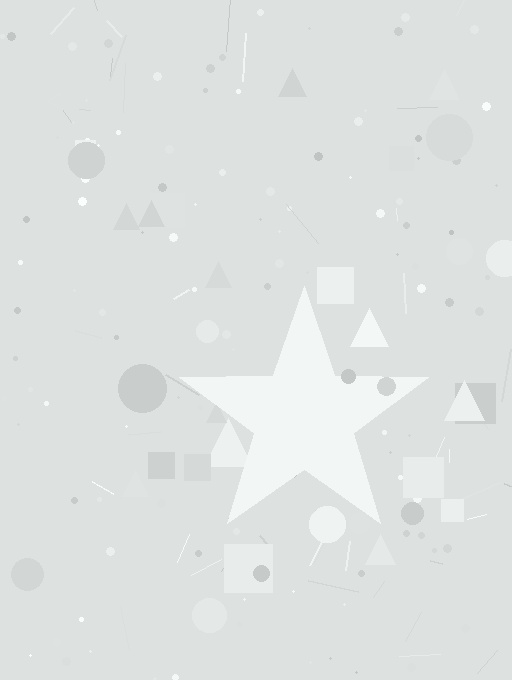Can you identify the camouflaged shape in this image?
The camouflaged shape is a star.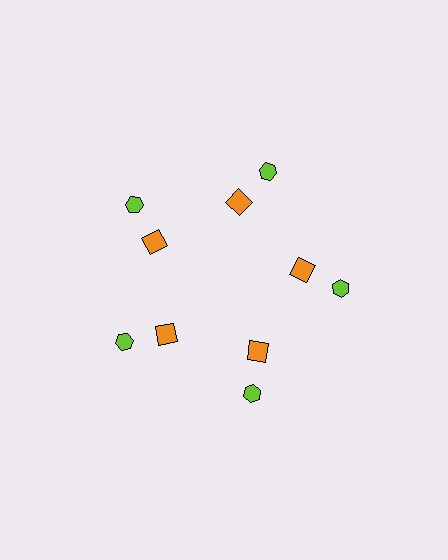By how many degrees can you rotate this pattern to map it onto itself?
The pattern maps onto itself every 72 degrees of rotation.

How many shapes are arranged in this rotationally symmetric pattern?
There are 10 shapes, arranged in 5 groups of 2.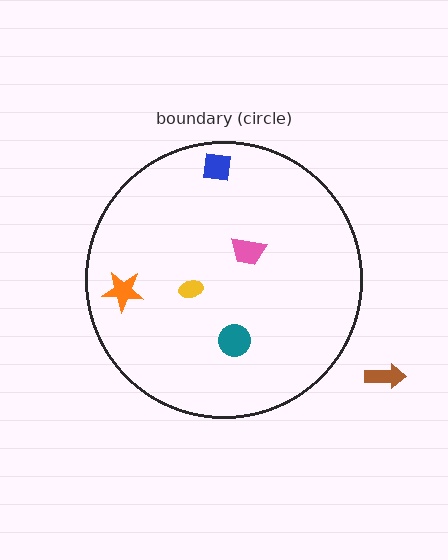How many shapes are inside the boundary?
5 inside, 1 outside.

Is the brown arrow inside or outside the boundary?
Outside.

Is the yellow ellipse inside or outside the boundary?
Inside.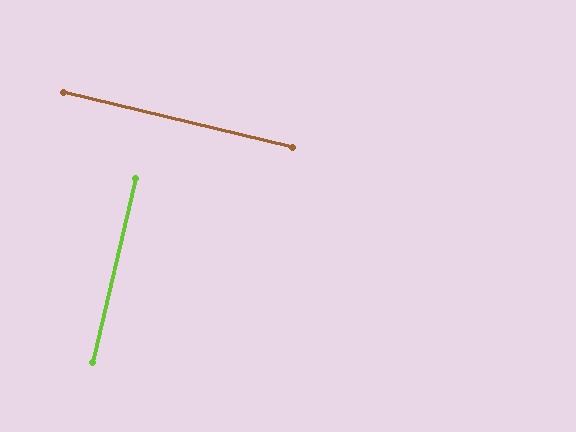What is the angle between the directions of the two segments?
Approximately 90 degrees.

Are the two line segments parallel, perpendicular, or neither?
Perpendicular — they meet at approximately 90°.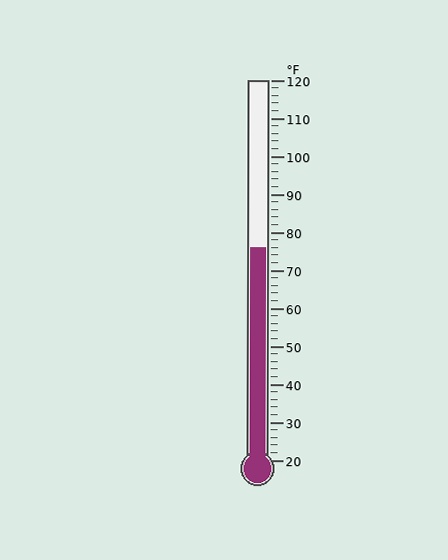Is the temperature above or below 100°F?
The temperature is below 100°F.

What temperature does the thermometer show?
The thermometer shows approximately 76°F.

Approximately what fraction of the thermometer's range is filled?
The thermometer is filled to approximately 55% of its range.